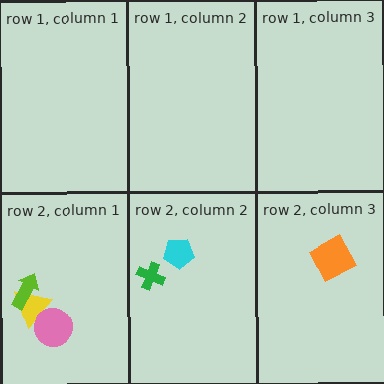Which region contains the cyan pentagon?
The row 2, column 2 region.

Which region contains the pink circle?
The row 2, column 1 region.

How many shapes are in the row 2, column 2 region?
2.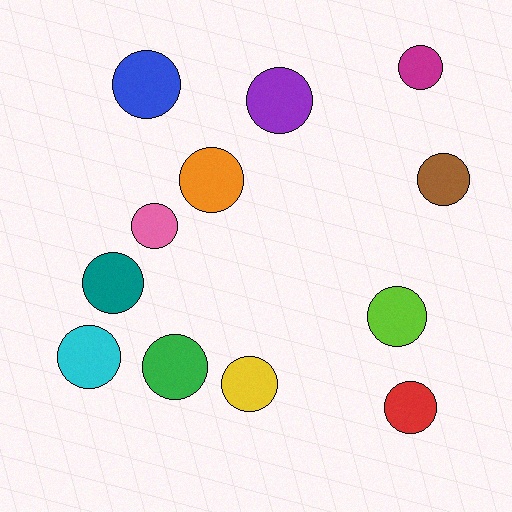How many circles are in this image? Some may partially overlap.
There are 12 circles.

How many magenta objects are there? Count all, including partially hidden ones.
There is 1 magenta object.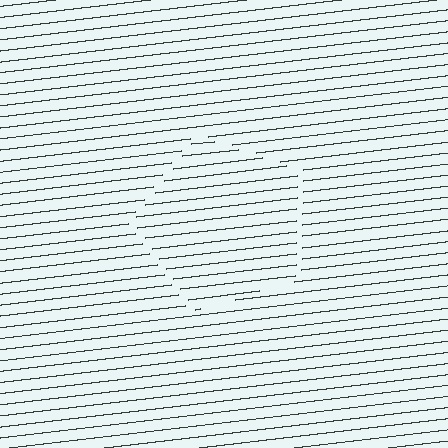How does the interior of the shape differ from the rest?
The interior of the shape contains the same grating, shifted by half a period — the contour is defined by the phase discontinuity where line-ends from the inner and outer gratings abut.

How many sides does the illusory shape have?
5 sides — the line-ends trace a pentagon.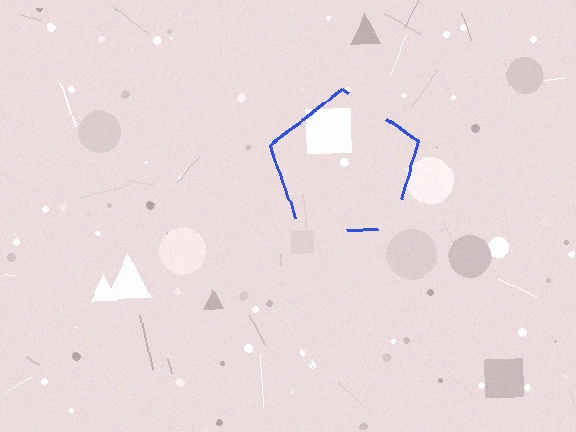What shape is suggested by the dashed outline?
The dashed outline suggests a pentagon.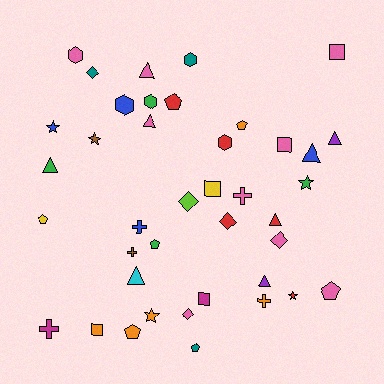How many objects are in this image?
There are 40 objects.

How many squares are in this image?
There are 5 squares.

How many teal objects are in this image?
There are 3 teal objects.